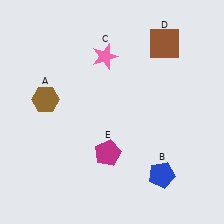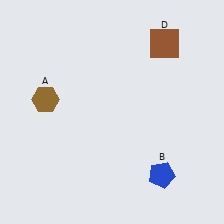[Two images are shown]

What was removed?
The pink star (C), the magenta pentagon (E) were removed in Image 2.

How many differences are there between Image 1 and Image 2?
There are 2 differences between the two images.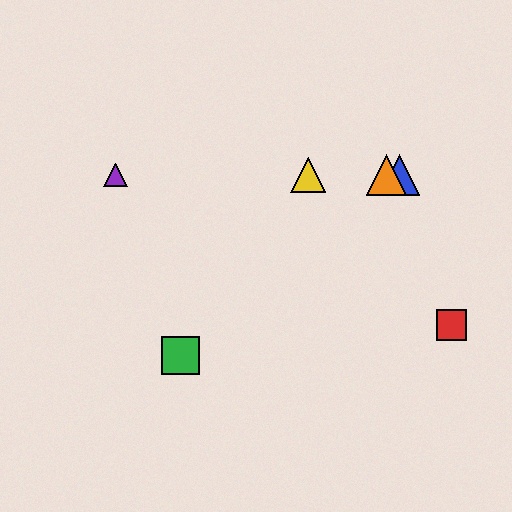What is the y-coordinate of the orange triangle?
The orange triangle is at y≈175.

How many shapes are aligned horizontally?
4 shapes (the blue triangle, the yellow triangle, the purple triangle, the orange triangle) are aligned horizontally.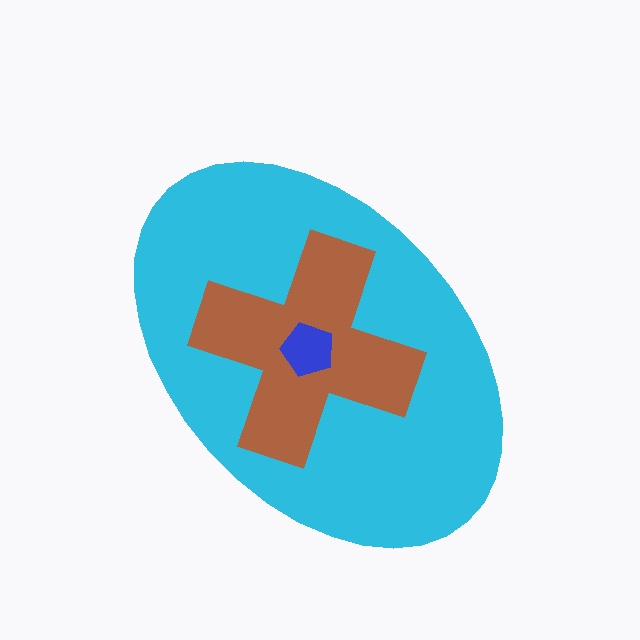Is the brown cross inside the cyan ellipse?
Yes.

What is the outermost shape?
The cyan ellipse.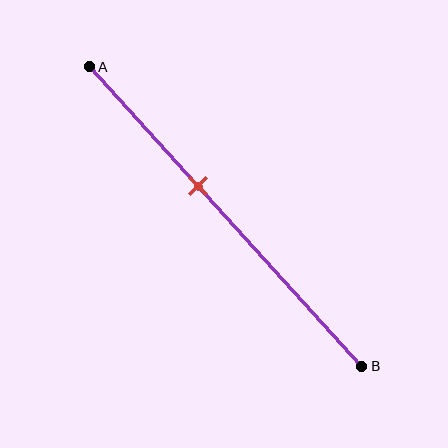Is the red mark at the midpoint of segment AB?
No, the mark is at about 40% from A, not at the 50% midpoint.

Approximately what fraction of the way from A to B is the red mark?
The red mark is approximately 40% of the way from A to B.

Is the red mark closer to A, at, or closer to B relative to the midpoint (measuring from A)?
The red mark is closer to point A than the midpoint of segment AB.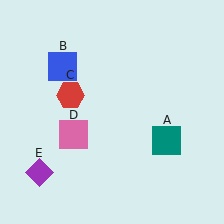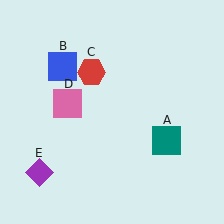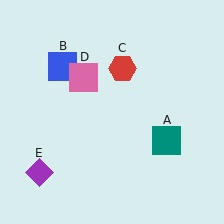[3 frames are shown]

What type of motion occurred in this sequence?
The red hexagon (object C), pink square (object D) rotated clockwise around the center of the scene.